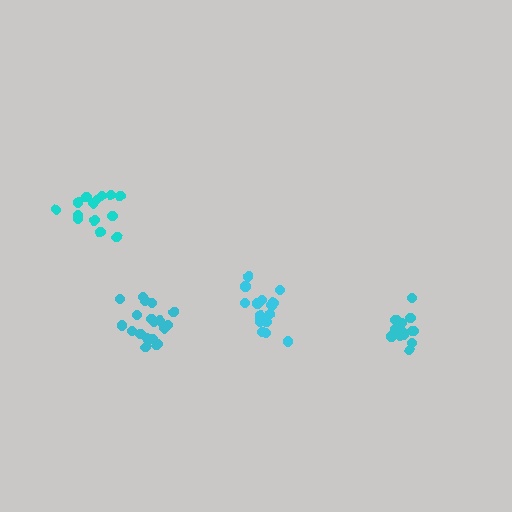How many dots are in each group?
Group 1: 16 dots, Group 2: 15 dots, Group 3: 19 dots, Group 4: 15 dots (65 total).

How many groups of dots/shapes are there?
There are 4 groups.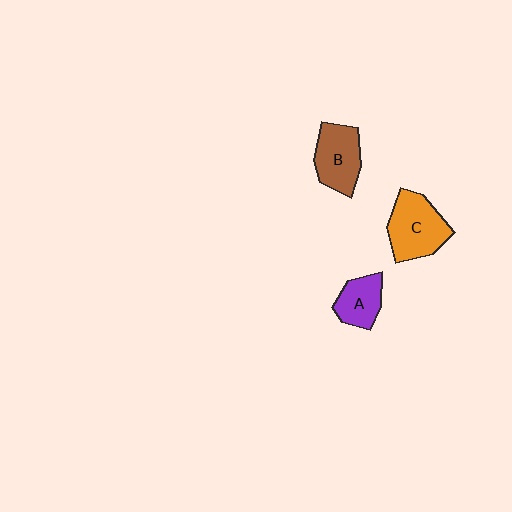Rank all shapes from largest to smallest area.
From largest to smallest: C (orange), B (brown), A (purple).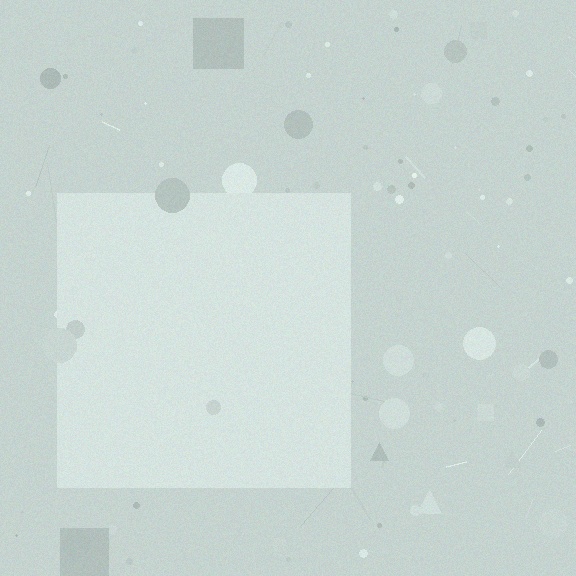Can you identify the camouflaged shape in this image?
The camouflaged shape is a square.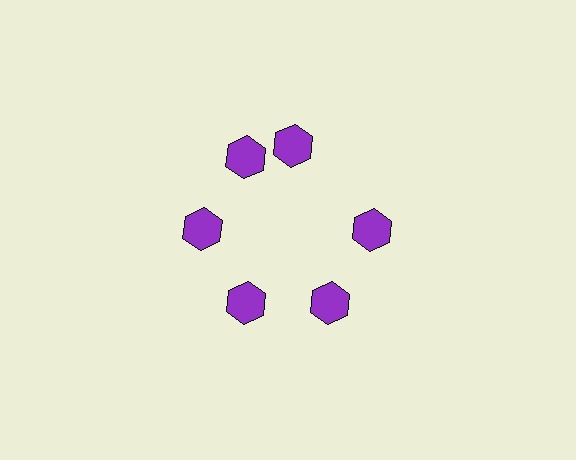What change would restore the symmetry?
The symmetry would be restored by rotating it back into even spacing with its neighbors so that all 6 hexagons sit at equal angles and equal distance from the center.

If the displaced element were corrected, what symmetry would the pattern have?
It would have 6-fold rotational symmetry — the pattern would map onto itself every 60 degrees.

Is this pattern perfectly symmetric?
No. The 6 purple hexagons are arranged in a ring, but one element near the 1 o'clock position is rotated out of alignment along the ring, breaking the 6-fold rotational symmetry.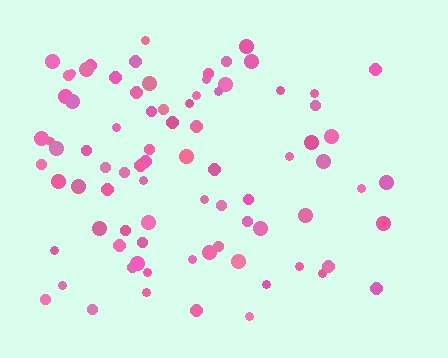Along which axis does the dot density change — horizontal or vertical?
Horizontal.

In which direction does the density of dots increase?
From right to left, with the left side densest.